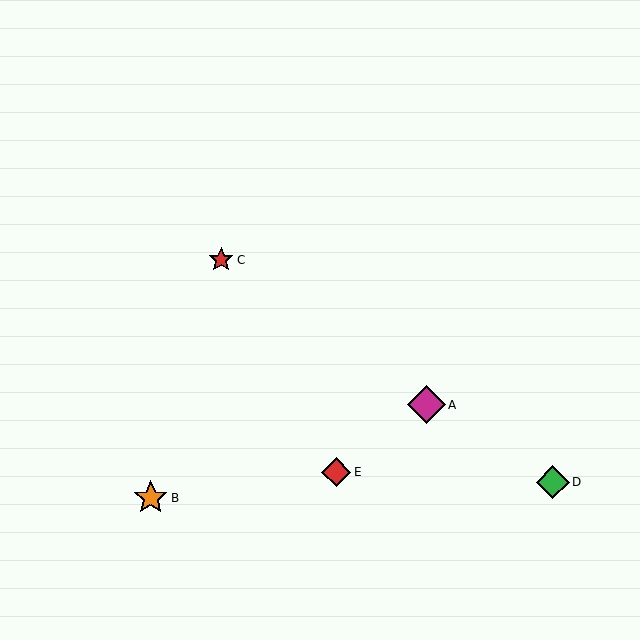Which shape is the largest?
The magenta diamond (labeled A) is the largest.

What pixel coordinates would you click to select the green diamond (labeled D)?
Click at (553, 482) to select the green diamond D.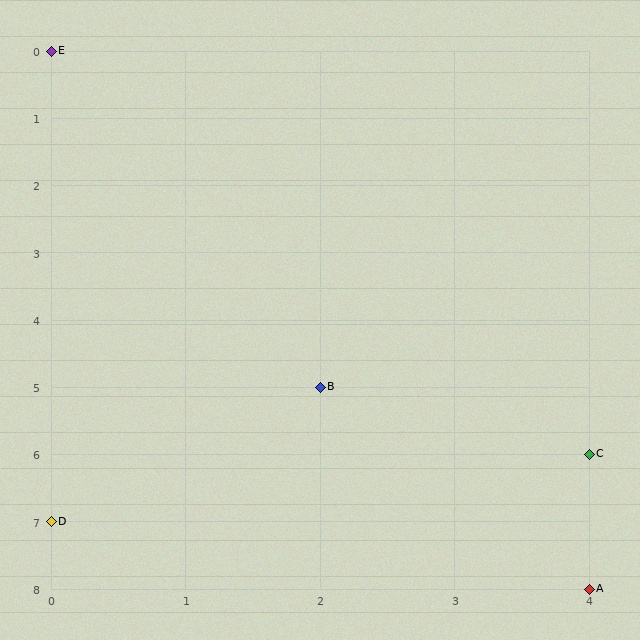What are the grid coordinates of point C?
Point C is at grid coordinates (4, 6).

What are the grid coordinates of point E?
Point E is at grid coordinates (0, 0).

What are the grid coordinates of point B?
Point B is at grid coordinates (2, 5).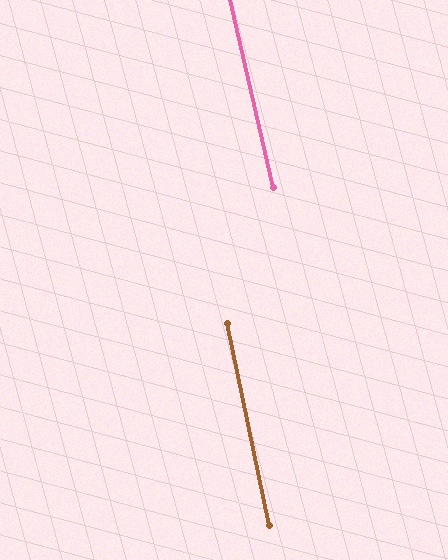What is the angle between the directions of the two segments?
Approximately 1 degree.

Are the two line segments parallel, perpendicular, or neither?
Parallel — their directions differ by only 1.2°.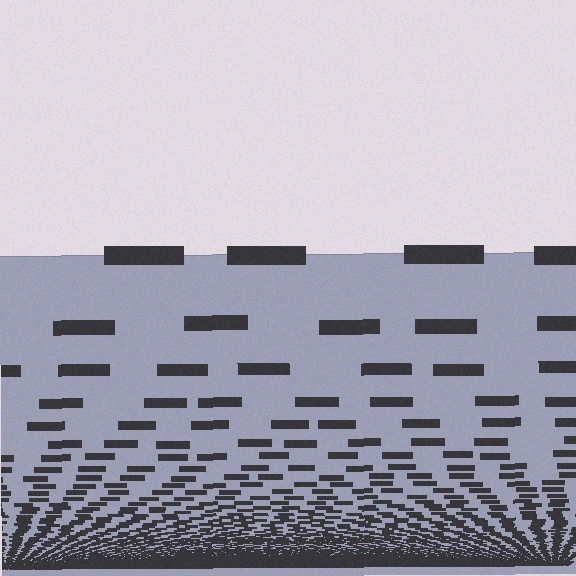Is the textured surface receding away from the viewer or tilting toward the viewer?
The surface appears to tilt toward the viewer. Texture elements get larger and sparser toward the top.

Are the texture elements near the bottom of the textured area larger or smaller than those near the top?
Smaller. The gradient is inverted — elements near the bottom are smaller and denser.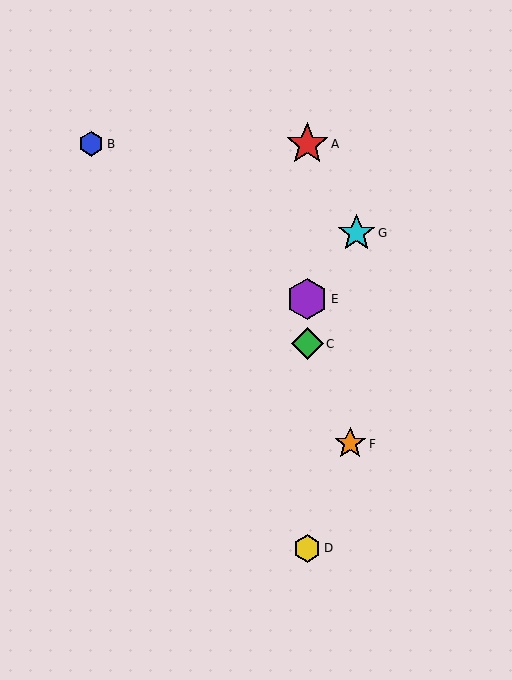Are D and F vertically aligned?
No, D is at x≈307 and F is at x≈350.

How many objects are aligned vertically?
4 objects (A, C, D, E) are aligned vertically.